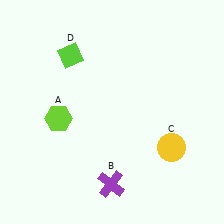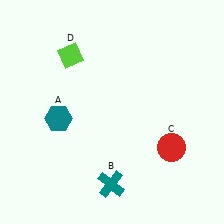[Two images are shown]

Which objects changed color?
A changed from lime to teal. B changed from purple to teal. C changed from yellow to red.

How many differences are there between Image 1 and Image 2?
There are 3 differences between the two images.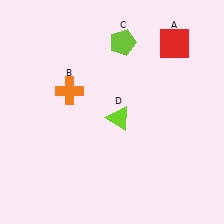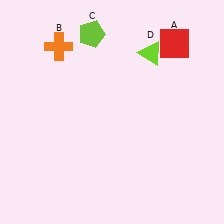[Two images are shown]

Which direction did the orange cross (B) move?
The orange cross (B) moved up.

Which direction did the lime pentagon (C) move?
The lime pentagon (C) moved left.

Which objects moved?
The objects that moved are: the orange cross (B), the lime pentagon (C), the lime triangle (D).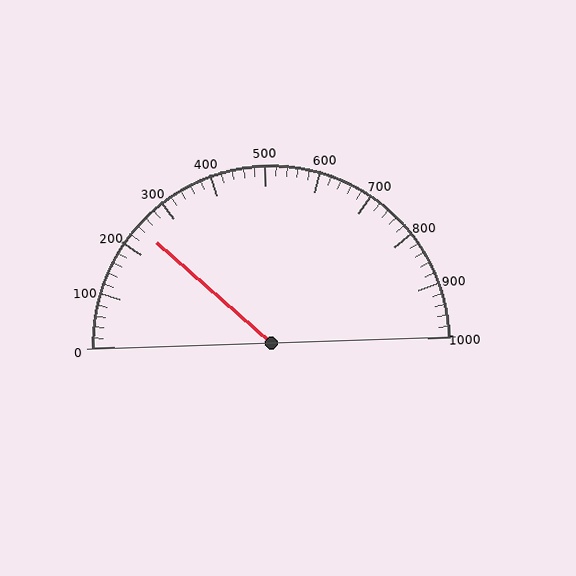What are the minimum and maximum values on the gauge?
The gauge ranges from 0 to 1000.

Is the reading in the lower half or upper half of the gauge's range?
The reading is in the lower half of the range (0 to 1000).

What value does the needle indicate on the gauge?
The needle indicates approximately 240.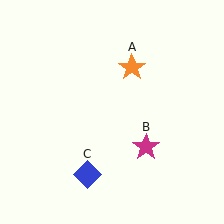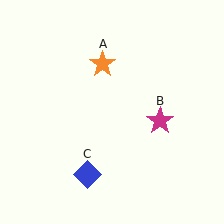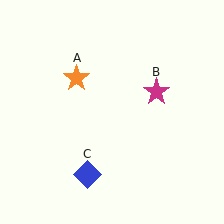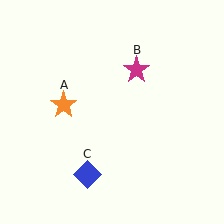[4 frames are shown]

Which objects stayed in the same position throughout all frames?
Blue diamond (object C) remained stationary.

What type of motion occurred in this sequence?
The orange star (object A), magenta star (object B) rotated counterclockwise around the center of the scene.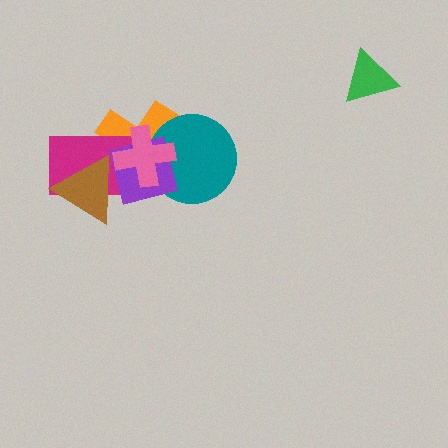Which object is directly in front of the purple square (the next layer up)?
The brown triangle is directly in front of the purple square.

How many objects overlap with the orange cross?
5 objects overlap with the orange cross.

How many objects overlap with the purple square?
5 objects overlap with the purple square.